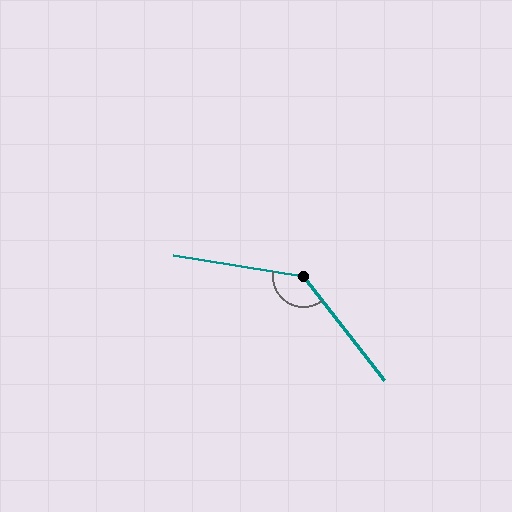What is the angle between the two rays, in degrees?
Approximately 137 degrees.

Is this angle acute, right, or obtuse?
It is obtuse.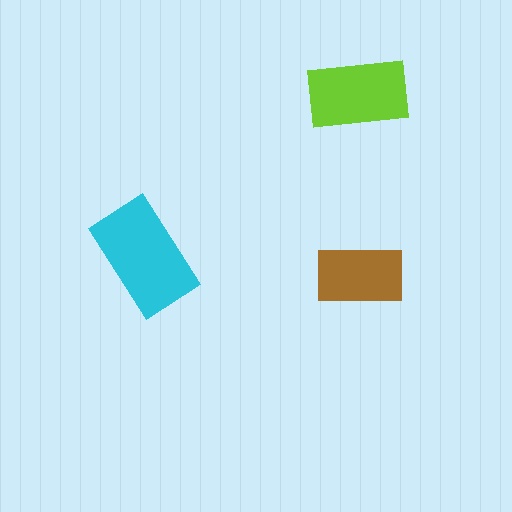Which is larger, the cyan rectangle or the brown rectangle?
The cyan one.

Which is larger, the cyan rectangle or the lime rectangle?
The cyan one.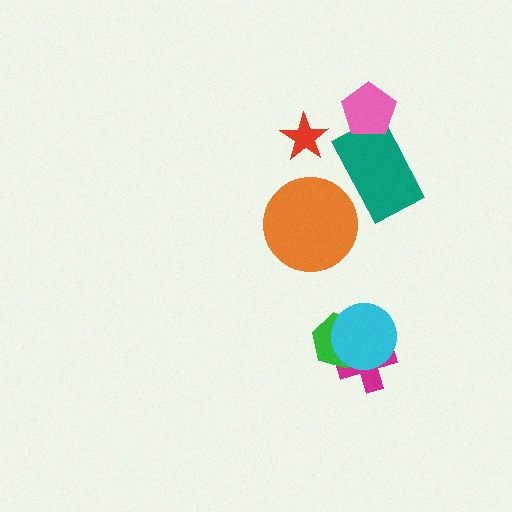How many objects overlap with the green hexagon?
2 objects overlap with the green hexagon.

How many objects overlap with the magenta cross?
2 objects overlap with the magenta cross.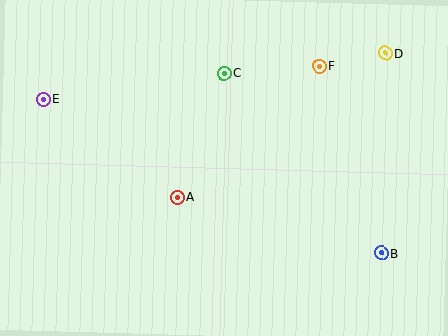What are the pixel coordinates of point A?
Point A is at (178, 197).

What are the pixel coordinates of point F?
Point F is at (319, 66).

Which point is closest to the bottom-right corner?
Point B is closest to the bottom-right corner.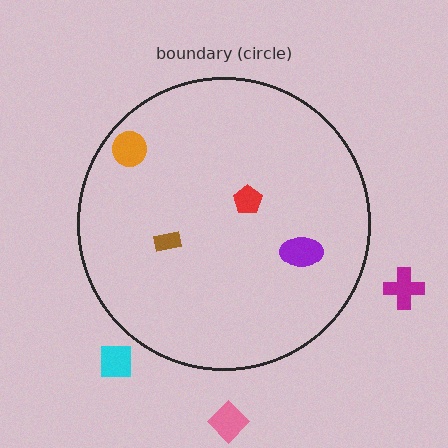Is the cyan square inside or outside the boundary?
Outside.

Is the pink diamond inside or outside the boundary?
Outside.